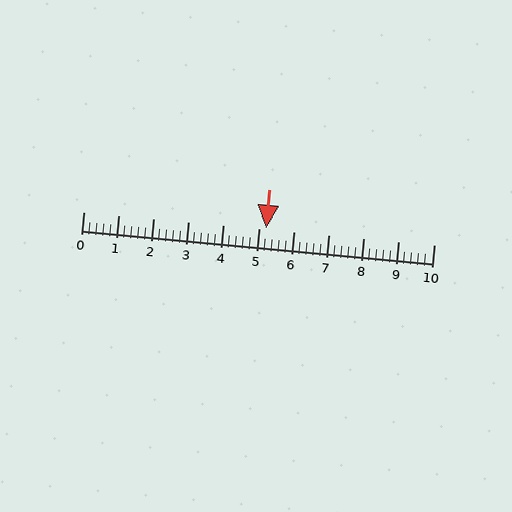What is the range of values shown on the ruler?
The ruler shows values from 0 to 10.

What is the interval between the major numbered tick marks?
The major tick marks are spaced 1 units apart.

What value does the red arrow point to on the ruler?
The red arrow points to approximately 5.2.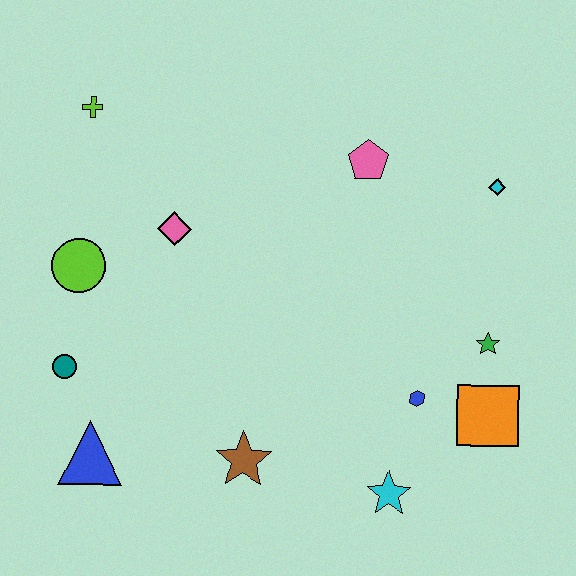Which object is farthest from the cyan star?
The lime cross is farthest from the cyan star.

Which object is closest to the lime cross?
The pink diamond is closest to the lime cross.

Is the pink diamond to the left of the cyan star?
Yes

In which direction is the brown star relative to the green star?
The brown star is to the left of the green star.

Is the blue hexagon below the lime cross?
Yes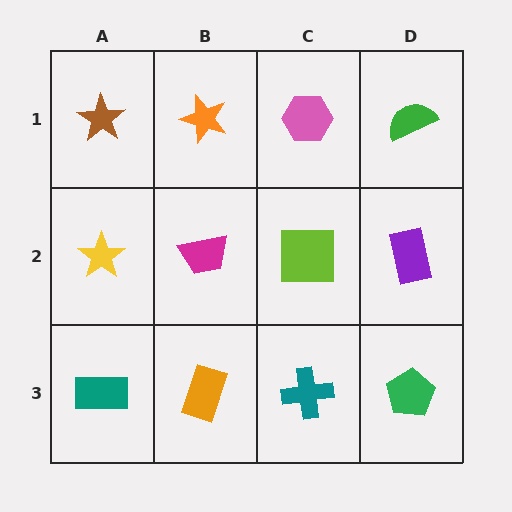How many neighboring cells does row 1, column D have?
2.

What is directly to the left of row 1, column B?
A brown star.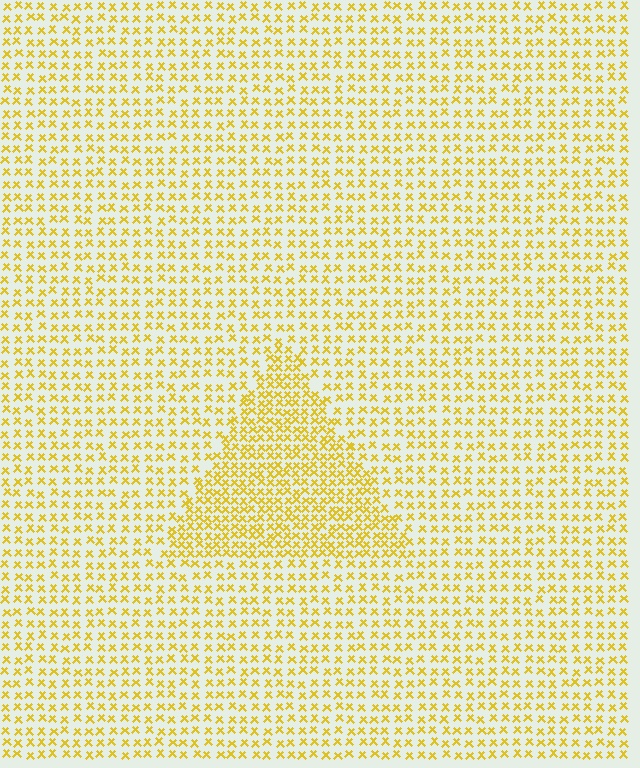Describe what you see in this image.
The image contains small yellow elements arranged at two different densities. A triangle-shaped region is visible where the elements are more densely packed than the surrounding area.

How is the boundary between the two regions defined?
The boundary is defined by a change in element density (approximately 1.8x ratio). All elements are the same color, size, and shape.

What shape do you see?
I see a triangle.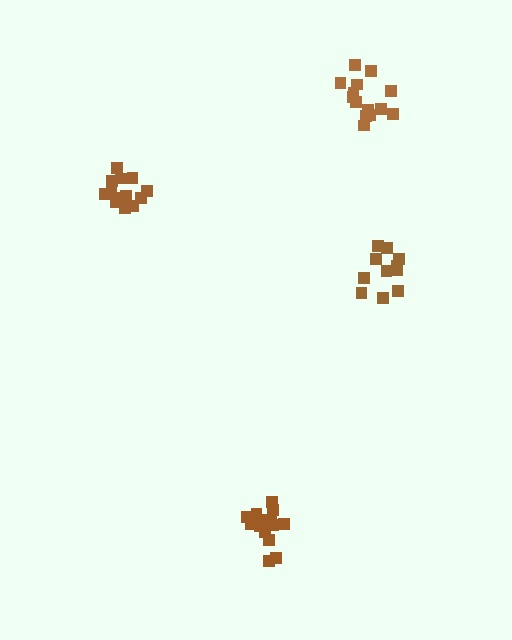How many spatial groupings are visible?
There are 4 spatial groupings.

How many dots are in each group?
Group 1: 14 dots, Group 2: 14 dots, Group 3: 11 dots, Group 4: 13 dots (52 total).